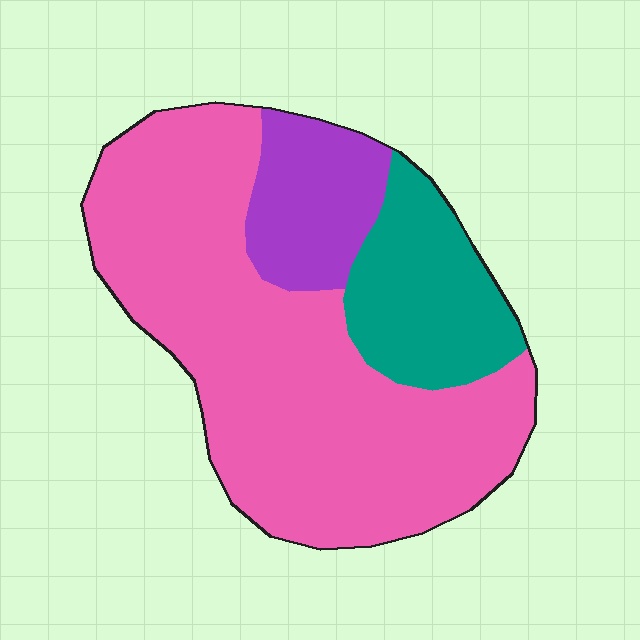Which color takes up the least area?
Purple, at roughly 15%.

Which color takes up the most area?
Pink, at roughly 65%.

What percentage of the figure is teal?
Teal covers 19% of the figure.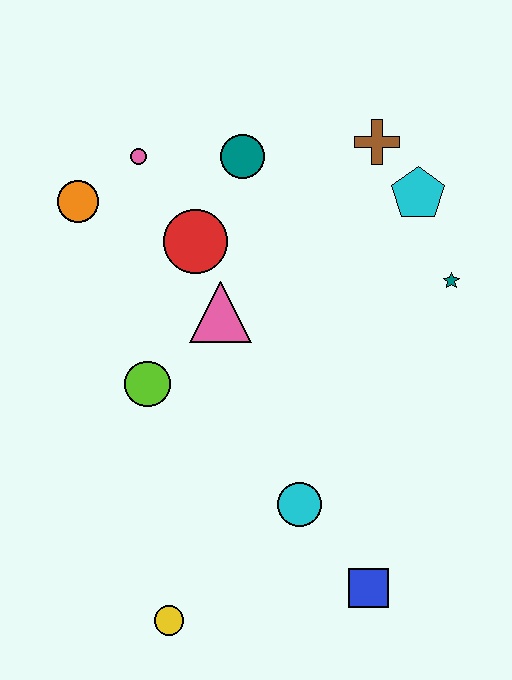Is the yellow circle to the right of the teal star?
No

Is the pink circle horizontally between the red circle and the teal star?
No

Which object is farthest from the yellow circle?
The brown cross is farthest from the yellow circle.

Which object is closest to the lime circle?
The pink triangle is closest to the lime circle.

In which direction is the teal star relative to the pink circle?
The teal star is to the right of the pink circle.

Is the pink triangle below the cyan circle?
No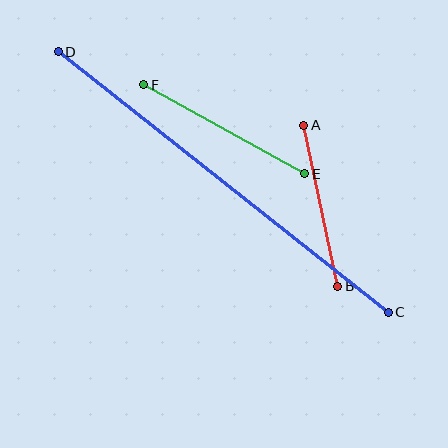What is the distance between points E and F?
The distance is approximately 184 pixels.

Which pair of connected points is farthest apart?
Points C and D are farthest apart.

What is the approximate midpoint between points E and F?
The midpoint is at approximately (224, 129) pixels.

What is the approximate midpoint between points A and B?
The midpoint is at approximately (321, 206) pixels.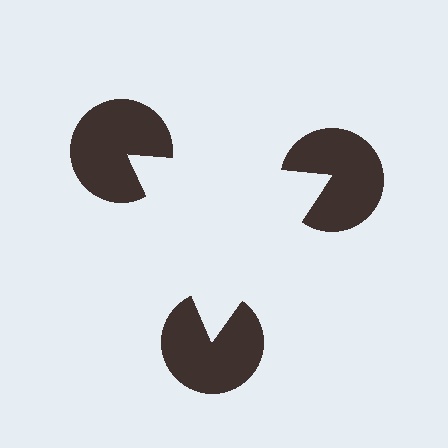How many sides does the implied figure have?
3 sides.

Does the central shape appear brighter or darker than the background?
It typically appears slightly brighter than the background, even though no actual brightness change is drawn.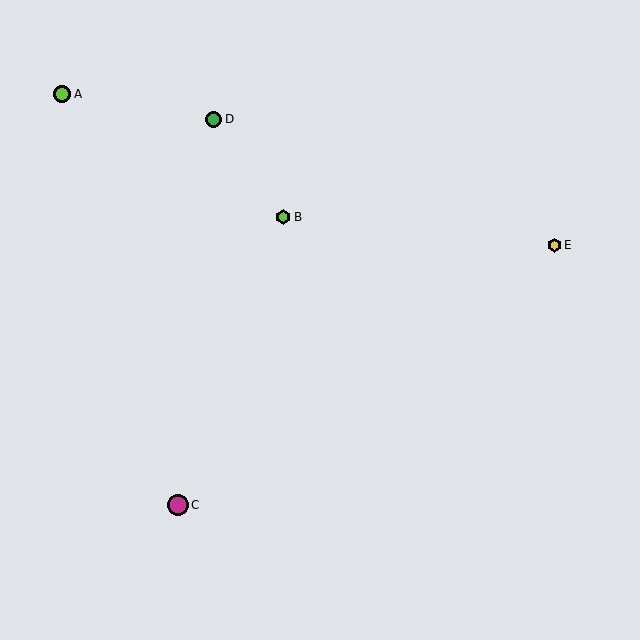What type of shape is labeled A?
Shape A is a lime circle.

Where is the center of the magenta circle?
The center of the magenta circle is at (178, 505).